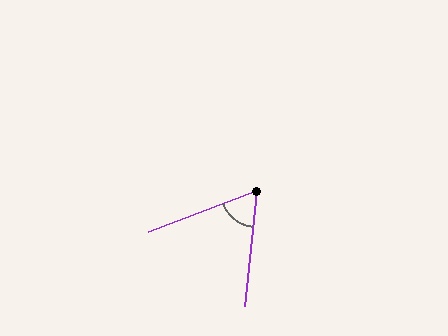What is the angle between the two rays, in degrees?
Approximately 64 degrees.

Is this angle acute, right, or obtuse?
It is acute.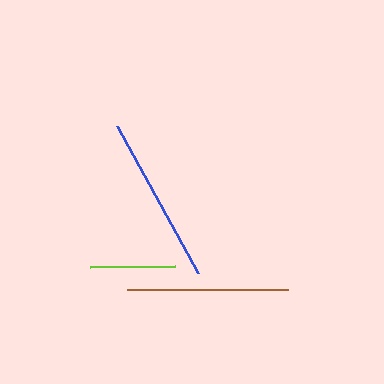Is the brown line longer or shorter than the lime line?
The brown line is longer than the lime line.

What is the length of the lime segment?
The lime segment is approximately 85 pixels long.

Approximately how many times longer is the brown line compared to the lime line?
The brown line is approximately 1.9 times the length of the lime line.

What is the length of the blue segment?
The blue segment is approximately 168 pixels long.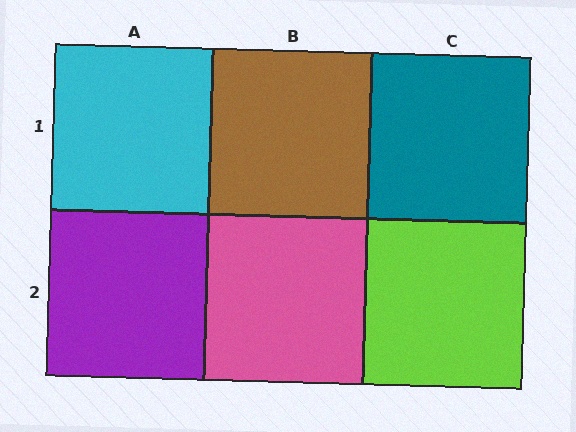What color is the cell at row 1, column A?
Cyan.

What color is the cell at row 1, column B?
Brown.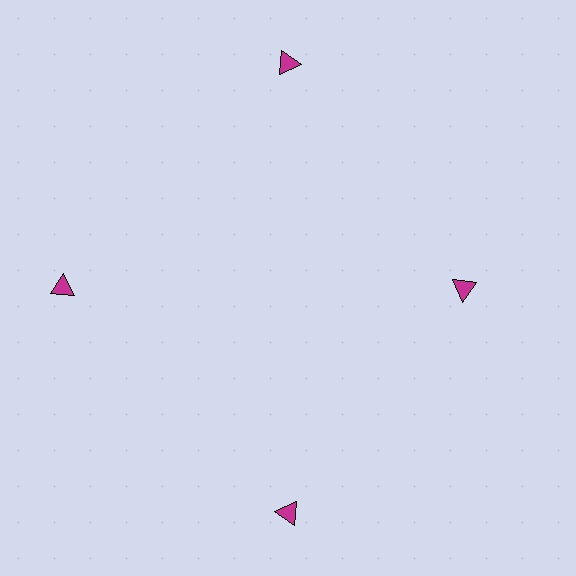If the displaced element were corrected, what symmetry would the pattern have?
It would have 4-fold rotational symmetry — the pattern would map onto itself every 90 degrees.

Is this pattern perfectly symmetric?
No. The 4 magenta triangles are arranged in a ring, but one element near the 3 o'clock position is pulled inward toward the center, breaking the 4-fold rotational symmetry.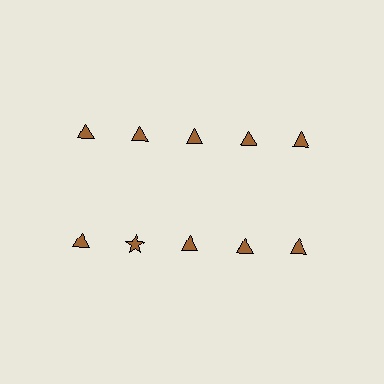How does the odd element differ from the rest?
It has a different shape: star instead of triangle.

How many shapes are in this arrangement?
There are 10 shapes arranged in a grid pattern.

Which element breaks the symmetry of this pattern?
The brown star in the second row, second from left column breaks the symmetry. All other shapes are brown triangles.